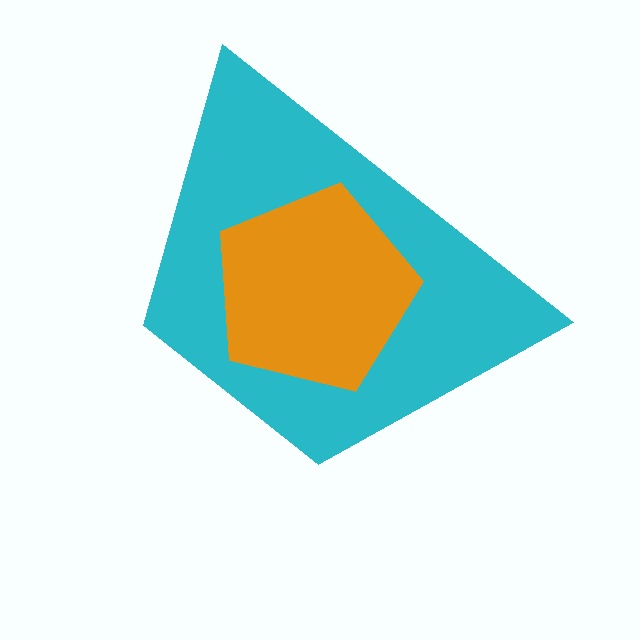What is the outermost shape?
The cyan trapezoid.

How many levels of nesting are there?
2.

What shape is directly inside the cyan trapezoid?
The orange pentagon.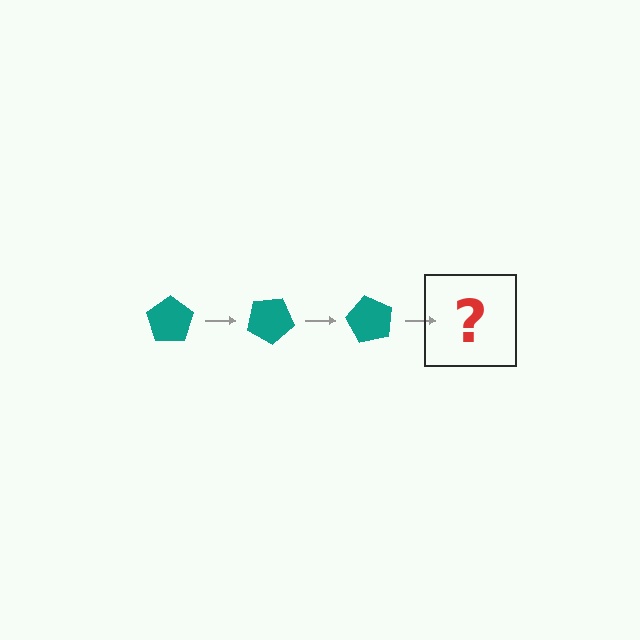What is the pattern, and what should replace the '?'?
The pattern is that the pentagon rotates 30 degrees each step. The '?' should be a teal pentagon rotated 90 degrees.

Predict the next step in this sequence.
The next step is a teal pentagon rotated 90 degrees.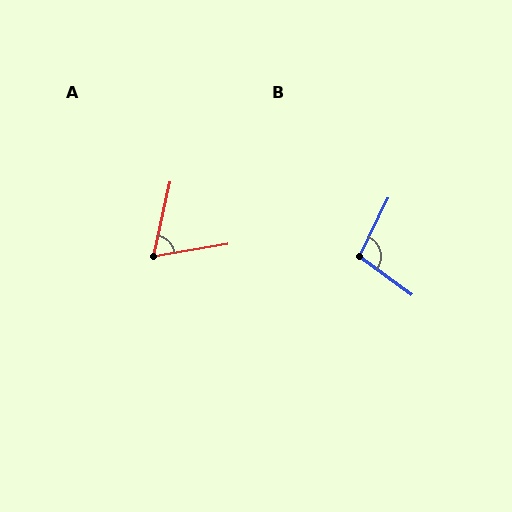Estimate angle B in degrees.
Approximately 100 degrees.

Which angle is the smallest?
A, at approximately 68 degrees.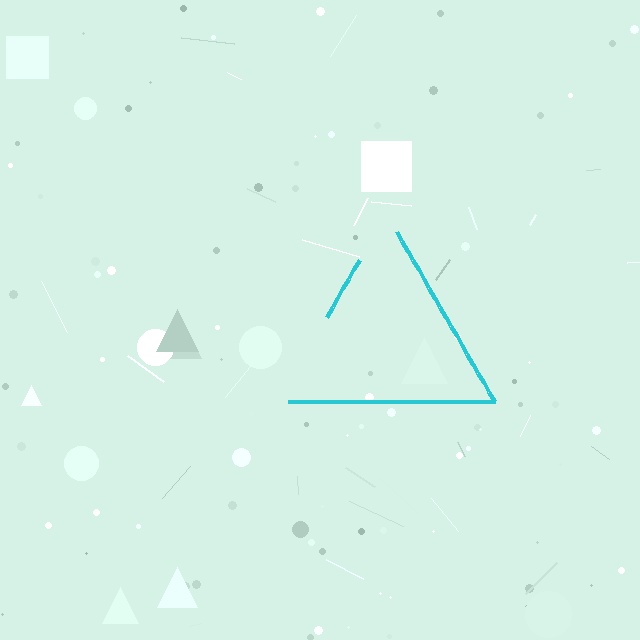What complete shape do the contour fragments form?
The contour fragments form a triangle.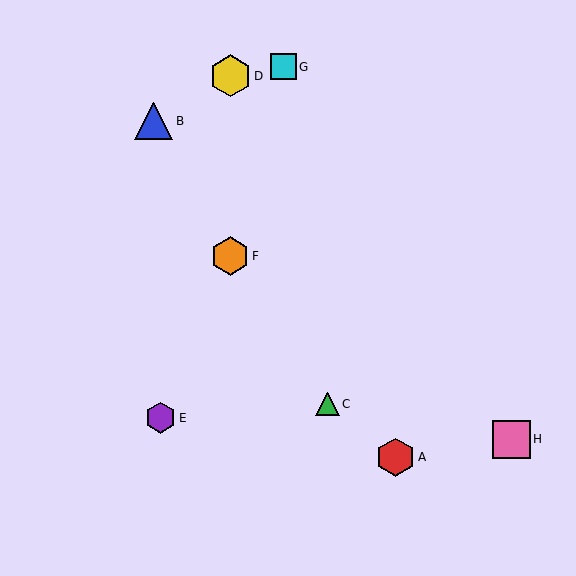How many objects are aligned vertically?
2 objects (D, F) are aligned vertically.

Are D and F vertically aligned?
Yes, both are at x≈230.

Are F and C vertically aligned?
No, F is at x≈230 and C is at x≈327.